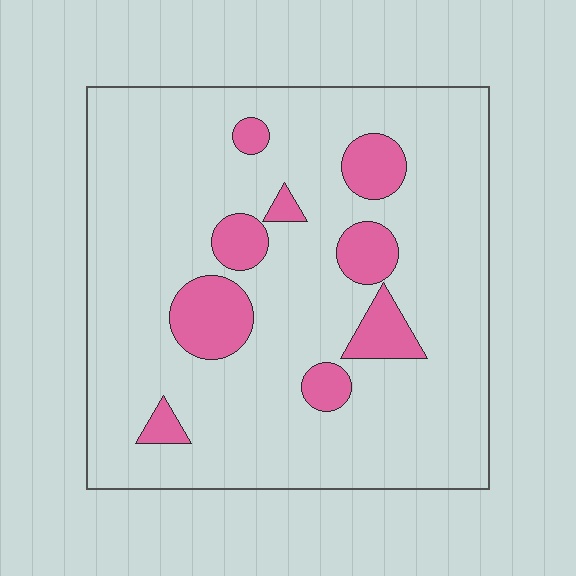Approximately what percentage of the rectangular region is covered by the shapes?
Approximately 15%.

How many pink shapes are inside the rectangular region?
9.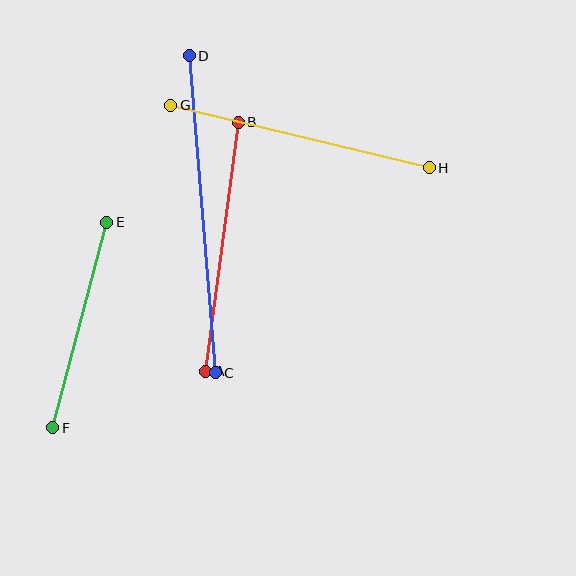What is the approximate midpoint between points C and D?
The midpoint is at approximately (202, 214) pixels.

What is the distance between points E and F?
The distance is approximately 212 pixels.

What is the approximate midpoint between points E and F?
The midpoint is at approximately (80, 325) pixels.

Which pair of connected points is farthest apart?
Points C and D are farthest apart.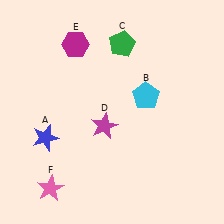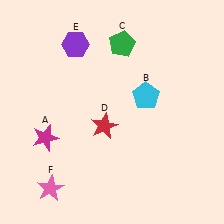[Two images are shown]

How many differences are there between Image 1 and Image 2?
There are 3 differences between the two images.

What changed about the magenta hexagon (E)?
In Image 1, E is magenta. In Image 2, it changed to purple.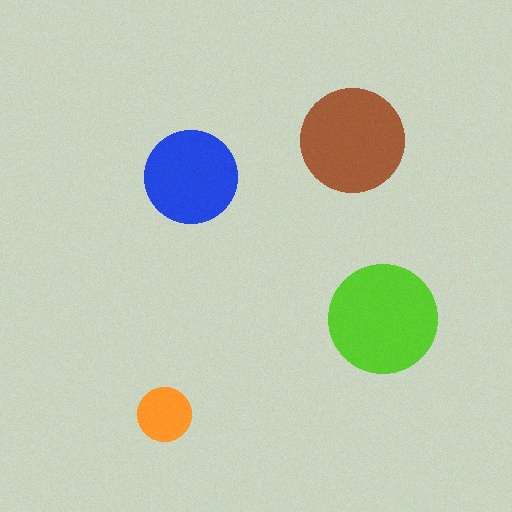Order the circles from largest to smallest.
the lime one, the brown one, the blue one, the orange one.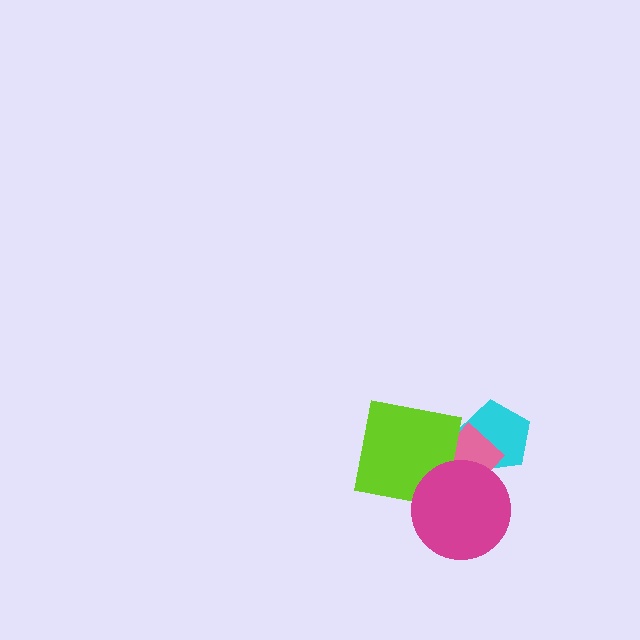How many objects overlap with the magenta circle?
2 objects overlap with the magenta circle.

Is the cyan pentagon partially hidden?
Yes, it is partially covered by another shape.